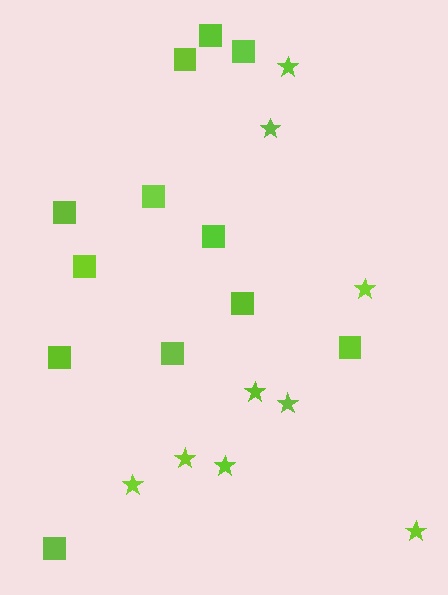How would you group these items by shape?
There are 2 groups: one group of squares (12) and one group of stars (9).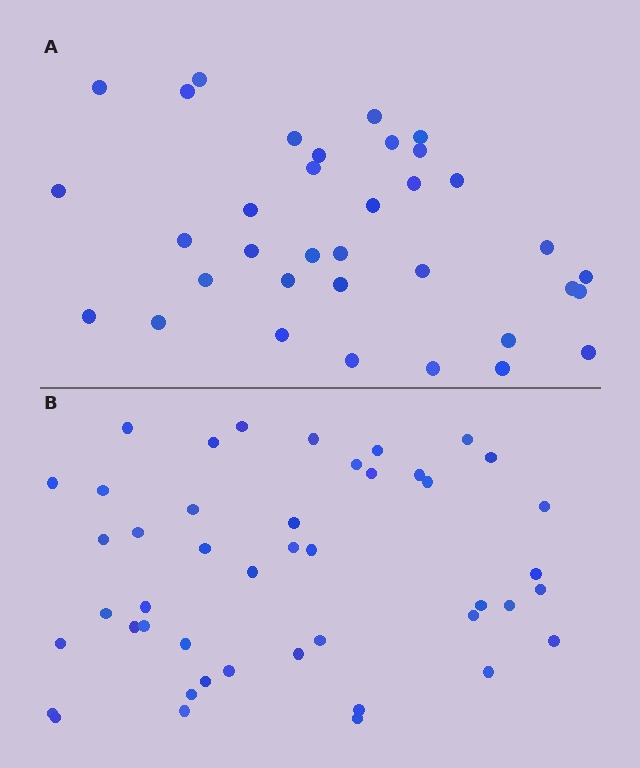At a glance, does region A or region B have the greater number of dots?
Region B (the bottom region) has more dots.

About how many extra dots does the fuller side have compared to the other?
Region B has roughly 10 or so more dots than region A.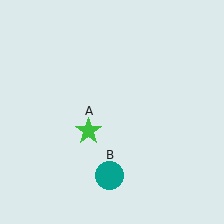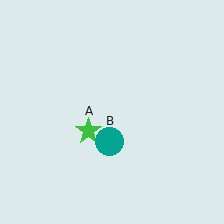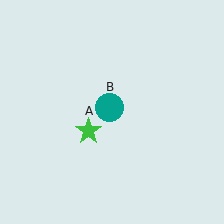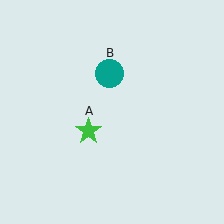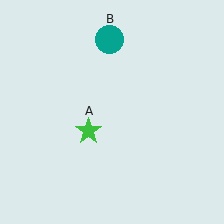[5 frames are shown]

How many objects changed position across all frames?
1 object changed position: teal circle (object B).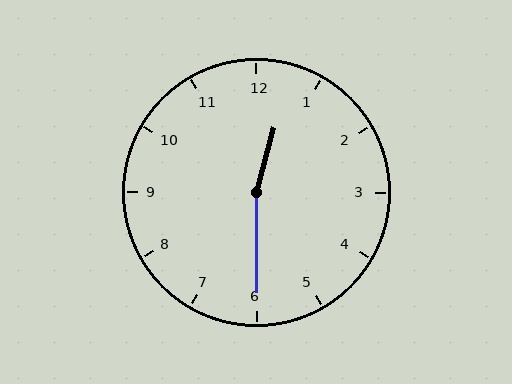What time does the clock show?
12:30.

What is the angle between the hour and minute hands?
Approximately 165 degrees.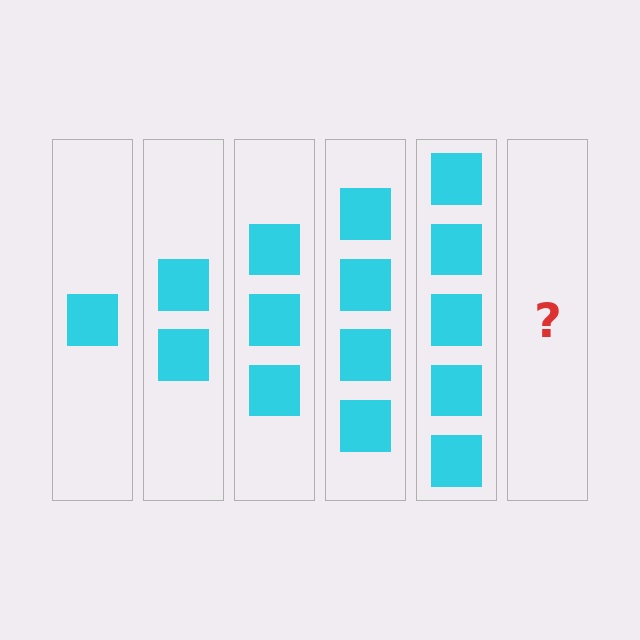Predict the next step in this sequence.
The next step is 6 squares.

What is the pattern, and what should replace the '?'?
The pattern is that each step adds one more square. The '?' should be 6 squares.